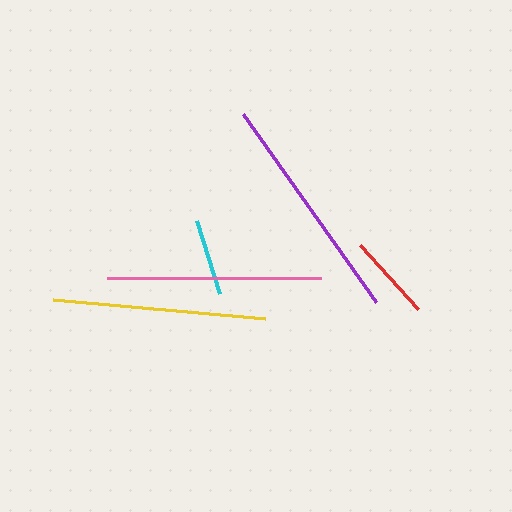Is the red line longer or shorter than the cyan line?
The red line is longer than the cyan line.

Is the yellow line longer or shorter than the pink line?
The pink line is longer than the yellow line.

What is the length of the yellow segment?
The yellow segment is approximately 213 pixels long.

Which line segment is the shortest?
The cyan line is the shortest at approximately 76 pixels.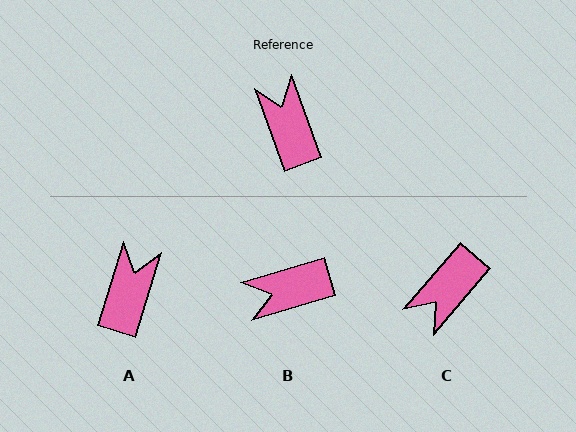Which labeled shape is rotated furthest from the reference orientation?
C, about 119 degrees away.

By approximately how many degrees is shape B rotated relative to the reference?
Approximately 87 degrees counter-clockwise.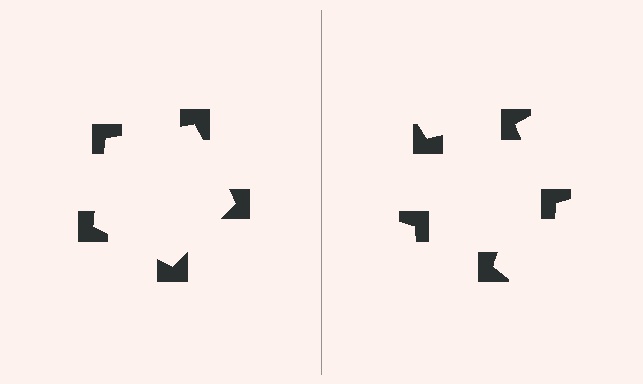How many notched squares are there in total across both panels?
10 — 5 on each side.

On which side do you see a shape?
An illusory pentagon appears on the left side. On the right side the wedge cuts are rotated, so no coherent shape forms.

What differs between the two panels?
The notched squares are positioned identically on both sides; only the wedge orientations differ. On the left they align to a pentagon; on the right they are misaligned.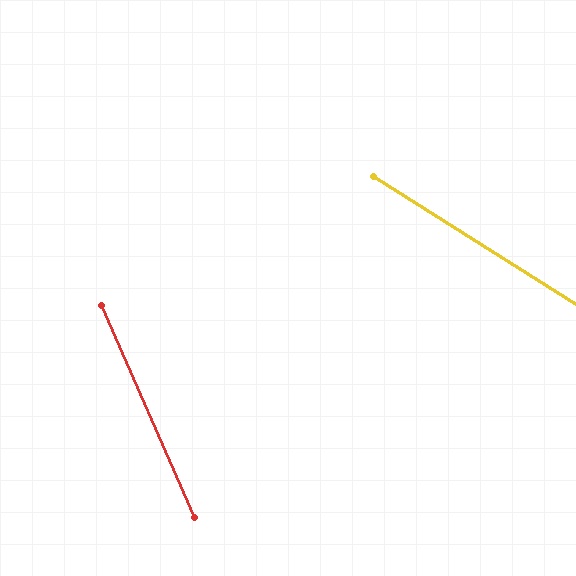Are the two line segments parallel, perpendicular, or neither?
Neither parallel nor perpendicular — they differ by about 34°.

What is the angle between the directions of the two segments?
Approximately 34 degrees.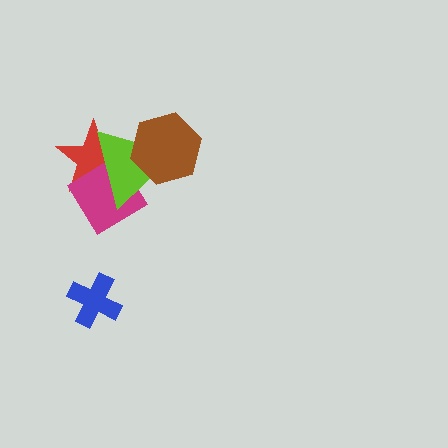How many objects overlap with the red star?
2 objects overlap with the red star.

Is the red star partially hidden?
Yes, it is partially covered by another shape.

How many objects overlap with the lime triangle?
3 objects overlap with the lime triangle.